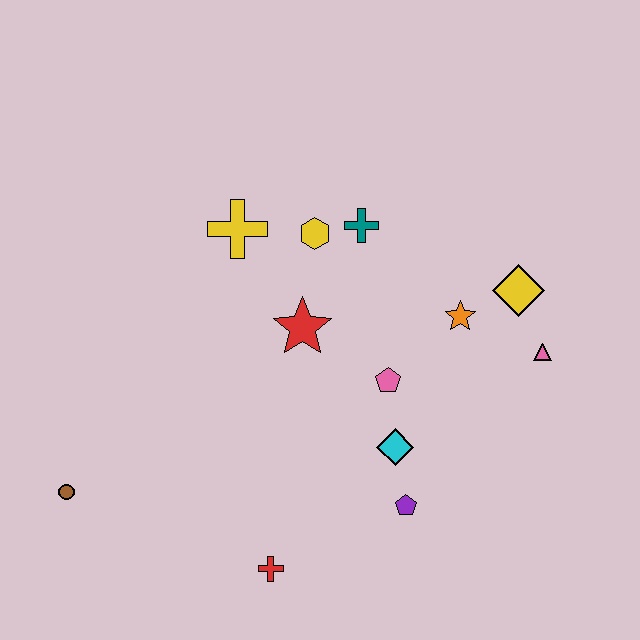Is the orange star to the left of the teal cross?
No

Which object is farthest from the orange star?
The brown circle is farthest from the orange star.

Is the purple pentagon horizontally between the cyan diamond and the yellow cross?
No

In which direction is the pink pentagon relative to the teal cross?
The pink pentagon is below the teal cross.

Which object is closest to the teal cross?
The yellow hexagon is closest to the teal cross.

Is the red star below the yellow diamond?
Yes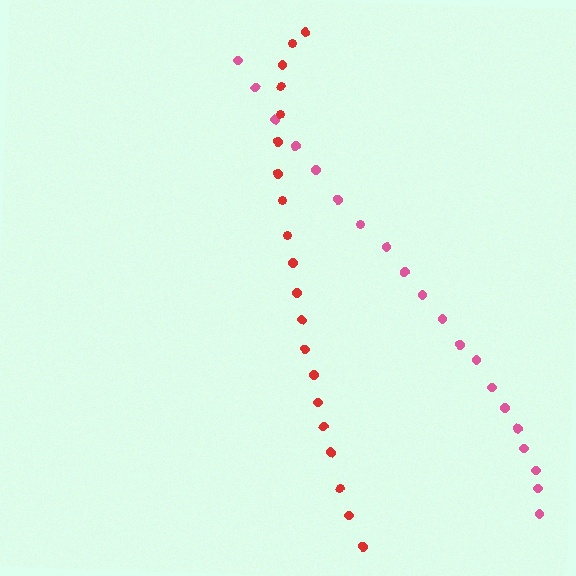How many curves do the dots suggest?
There are 2 distinct paths.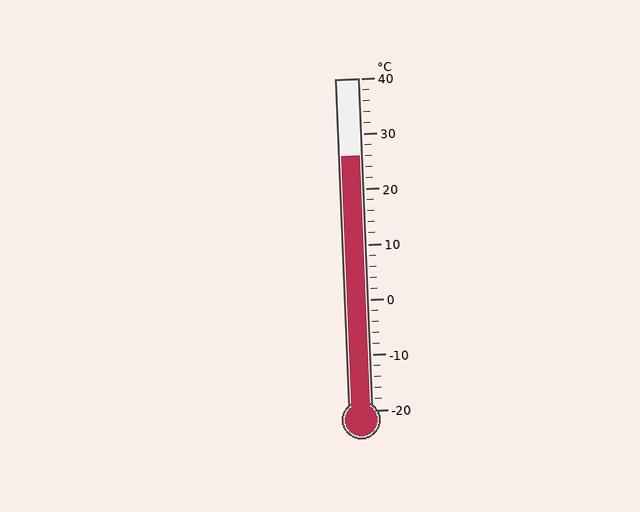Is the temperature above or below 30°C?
The temperature is below 30°C.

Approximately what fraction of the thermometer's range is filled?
The thermometer is filled to approximately 75% of its range.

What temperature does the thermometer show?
The thermometer shows approximately 26°C.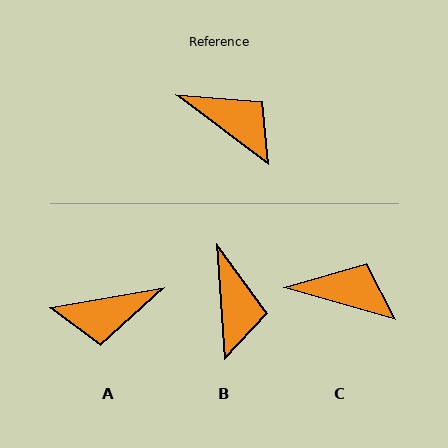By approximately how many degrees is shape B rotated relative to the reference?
Approximately 49 degrees clockwise.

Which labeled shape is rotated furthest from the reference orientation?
A, about 133 degrees away.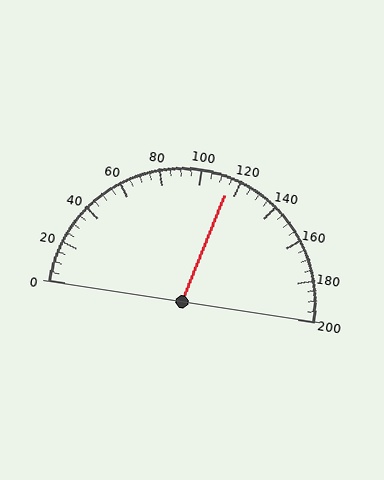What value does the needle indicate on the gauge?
The needle indicates approximately 115.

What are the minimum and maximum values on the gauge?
The gauge ranges from 0 to 200.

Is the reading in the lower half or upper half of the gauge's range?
The reading is in the upper half of the range (0 to 200).